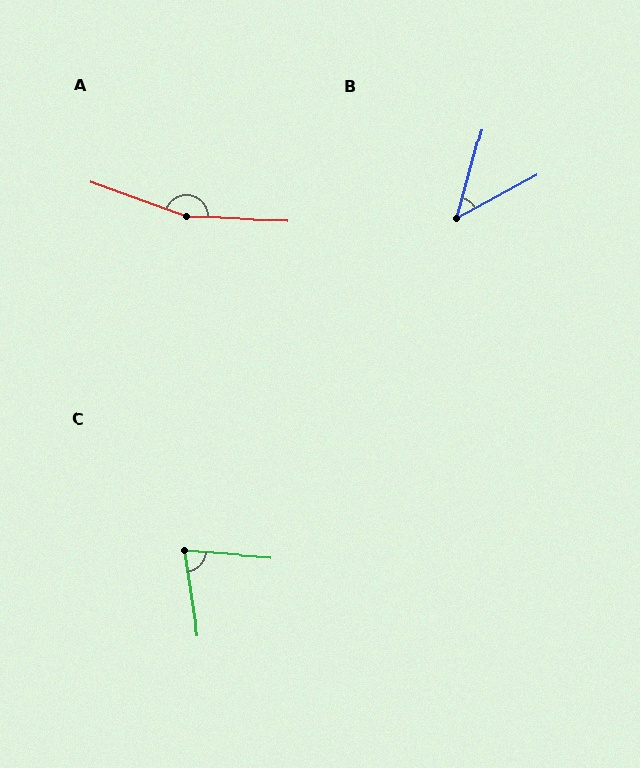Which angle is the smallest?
B, at approximately 46 degrees.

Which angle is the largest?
A, at approximately 162 degrees.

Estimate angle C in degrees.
Approximately 77 degrees.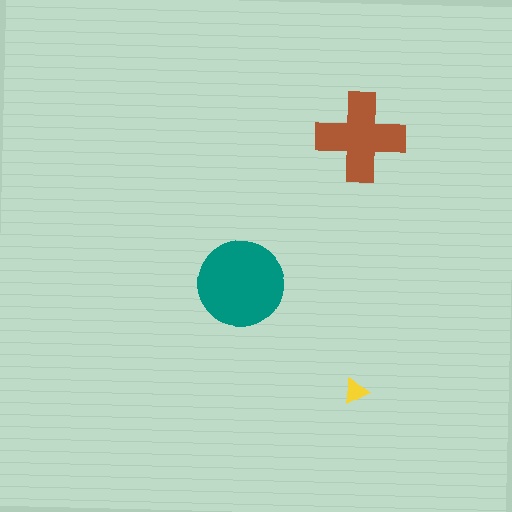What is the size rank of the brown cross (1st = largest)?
2nd.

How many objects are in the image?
There are 3 objects in the image.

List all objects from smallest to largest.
The yellow triangle, the brown cross, the teal circle.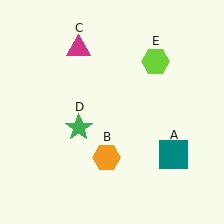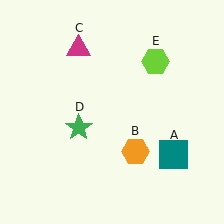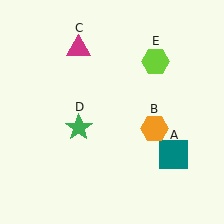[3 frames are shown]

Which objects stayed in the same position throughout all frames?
Teal square (object A) and magenta triangle (object C) and green star (object D) and lime hexagon (object E) remained stationary.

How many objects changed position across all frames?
1 object changed position: orange hexagon (object B).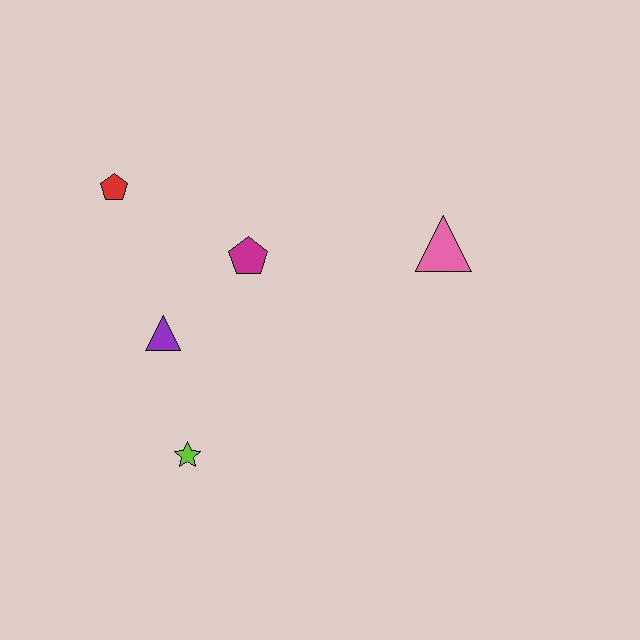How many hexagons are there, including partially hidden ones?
There are no hexagons.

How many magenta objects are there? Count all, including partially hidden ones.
There is 1 magenta object.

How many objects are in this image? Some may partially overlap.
There are 5 objects.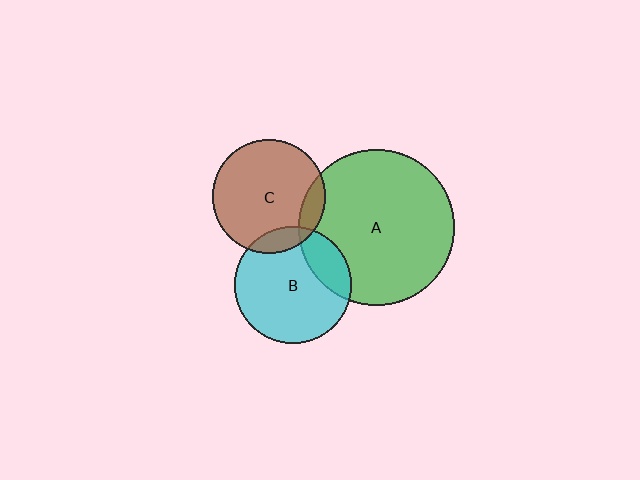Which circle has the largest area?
Circle A (green).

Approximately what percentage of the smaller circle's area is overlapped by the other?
Approximately 20%.